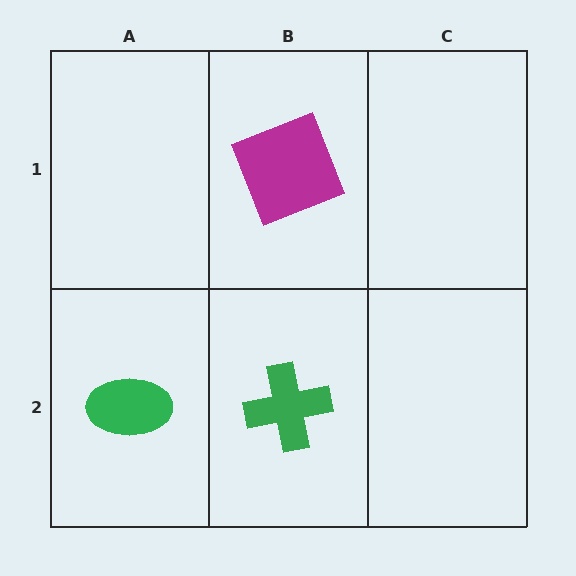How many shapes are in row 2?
2 shapes.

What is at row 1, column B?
A magenta square.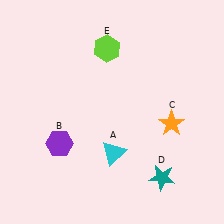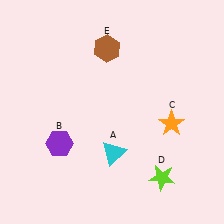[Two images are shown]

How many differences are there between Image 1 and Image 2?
There are 2 differences between the two images.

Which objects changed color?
D changed from teal to lime. E changed from lime to brown.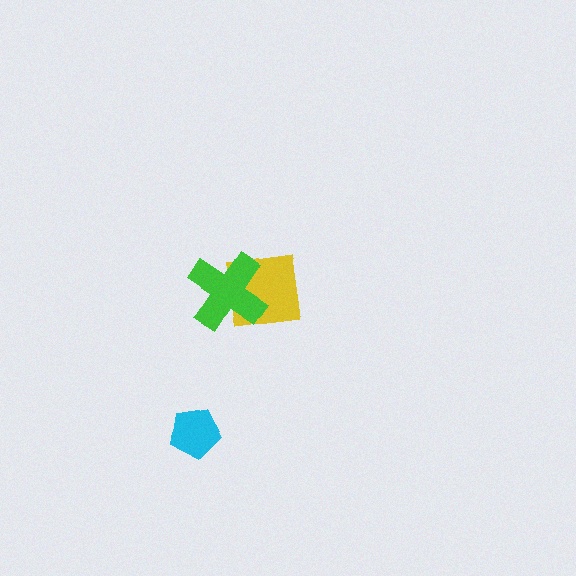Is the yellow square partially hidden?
Yes, it is partially covered by another shape.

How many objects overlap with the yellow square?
1 object overlaps with the yellow square.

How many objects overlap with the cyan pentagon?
0 objects overlap with the cyan pentagon.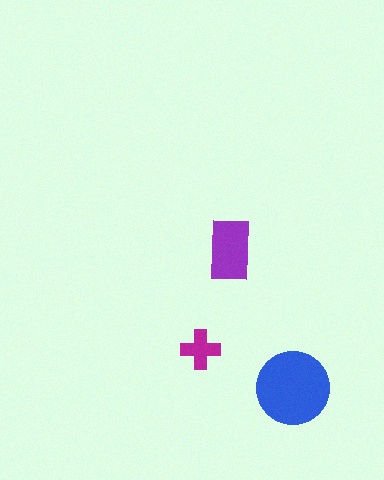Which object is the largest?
The blue circle.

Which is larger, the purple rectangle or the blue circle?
The blue circle.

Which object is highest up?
The purple rectangle is topmost.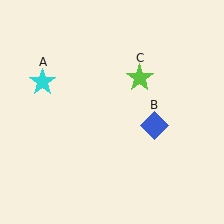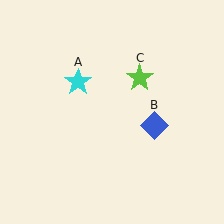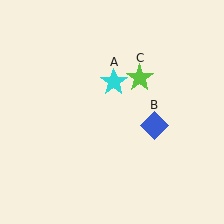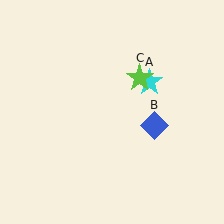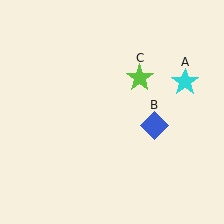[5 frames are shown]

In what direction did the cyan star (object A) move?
The cyan star (object A) moved right.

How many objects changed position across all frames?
1 object changed position: cyan star (object A).